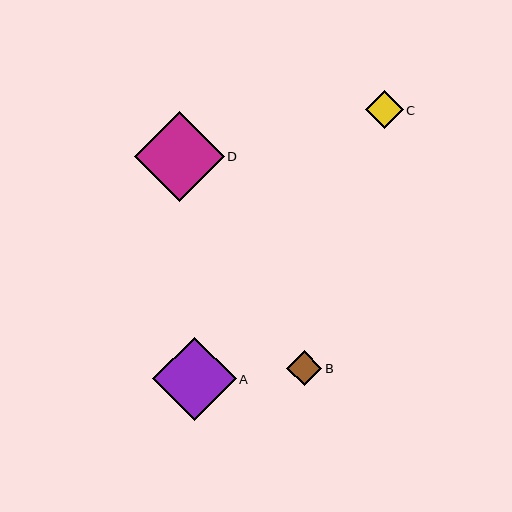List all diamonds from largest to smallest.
From largest to smallest: D, A, C, B.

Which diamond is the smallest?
Diamond B is the smallest with a size of approximately 35 pixels.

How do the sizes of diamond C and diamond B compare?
Diamond C and diamond B are approximately the same size.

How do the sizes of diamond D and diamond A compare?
Diamond D and diamond A are approximately the same size.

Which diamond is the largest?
Diamond D is the largest with a size of approximately 90 pixels.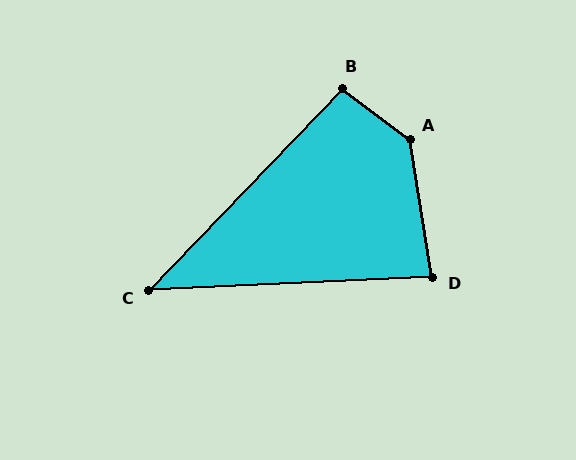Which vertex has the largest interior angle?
A, at approximately 137 degrees.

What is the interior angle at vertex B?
Approximately 97 degrees (obtuse).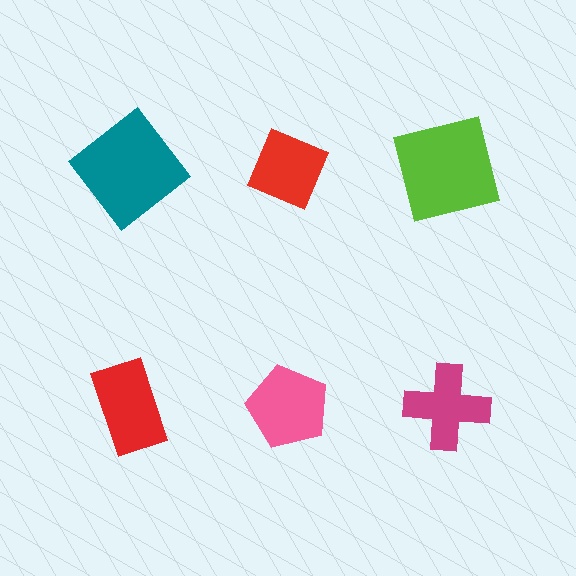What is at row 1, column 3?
A lime square.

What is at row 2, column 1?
A red rectangle.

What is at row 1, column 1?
A teal diamond.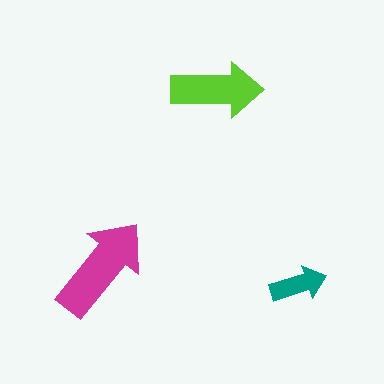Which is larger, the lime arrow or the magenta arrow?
The magenta one.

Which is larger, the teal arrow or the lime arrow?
The lime one.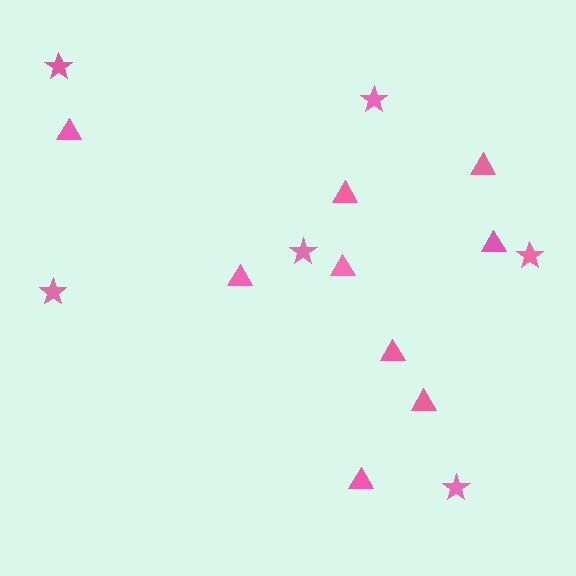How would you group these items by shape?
There are 2 groups: one group of triangles (9) and one group of stars (6).